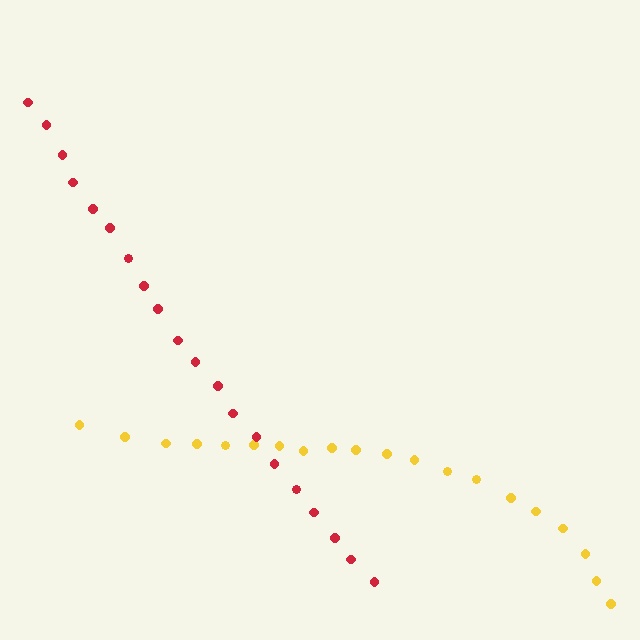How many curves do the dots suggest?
There are 2 distinct paths.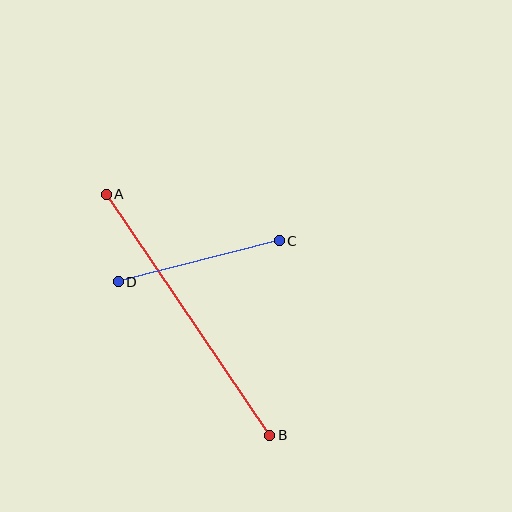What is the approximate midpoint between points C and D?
The midpoint is at approximately (199, 261) pixels.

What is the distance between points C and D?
The distance is approximately 166 pixels.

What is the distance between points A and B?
The distance is approximately 291 pixels.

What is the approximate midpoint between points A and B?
The midpoint is at approximately (188, 315) pixels.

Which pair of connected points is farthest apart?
Points A and B are farthest apart.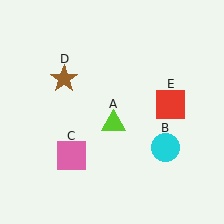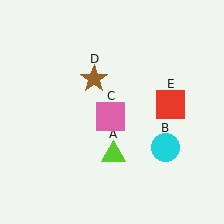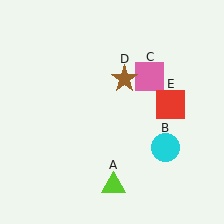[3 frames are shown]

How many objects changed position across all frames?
3 objects changed position: lime triangle (object A), pink square (object C), brown star (object D).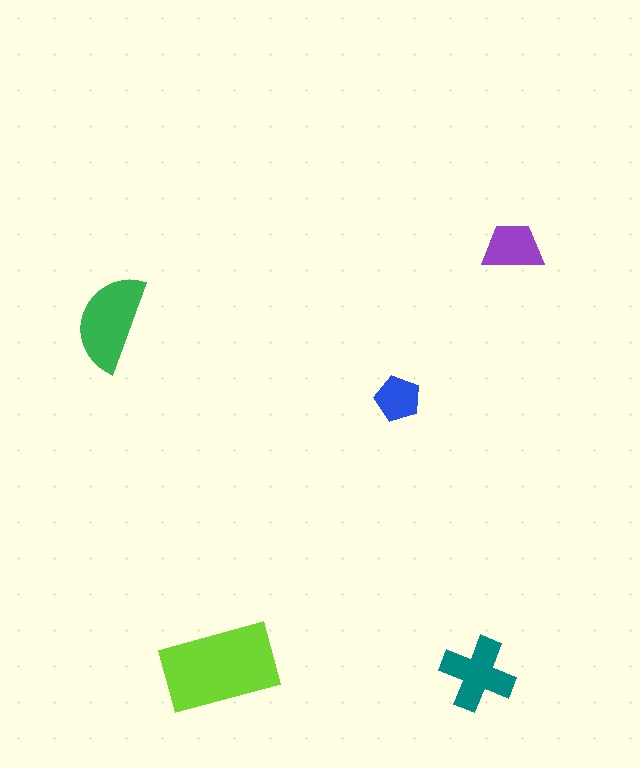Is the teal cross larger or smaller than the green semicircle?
Smaller.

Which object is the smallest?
The blue pentagon.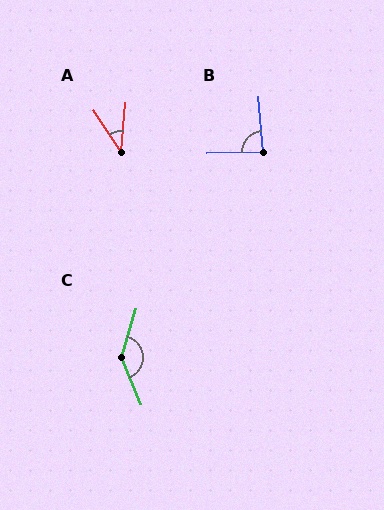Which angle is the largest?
C, at approximately 141 degrees.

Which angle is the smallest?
A, at approximately 39 degrees.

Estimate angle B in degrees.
Approximately 86 degrees.